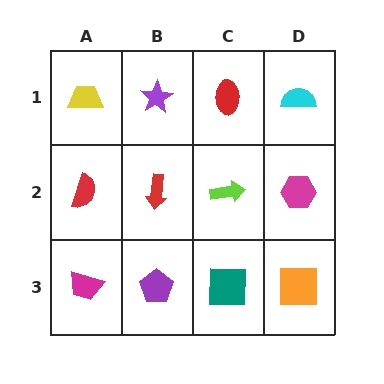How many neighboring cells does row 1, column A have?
2.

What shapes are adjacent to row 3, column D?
A magenta hexagon (row 2, column D), a teal square (row 3, column C).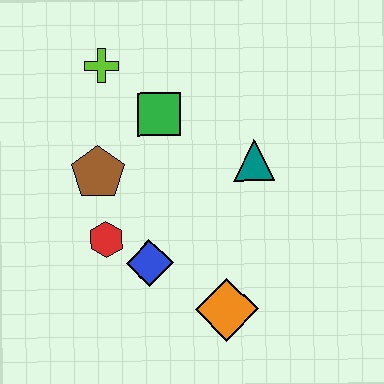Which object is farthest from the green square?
The orange diamond is farthest from the green square.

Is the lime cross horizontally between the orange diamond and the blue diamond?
No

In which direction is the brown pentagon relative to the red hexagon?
The brown pentagon is above the red hexagon.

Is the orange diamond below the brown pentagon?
Yes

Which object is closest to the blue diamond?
The red hexagon is closest to the blue diamond.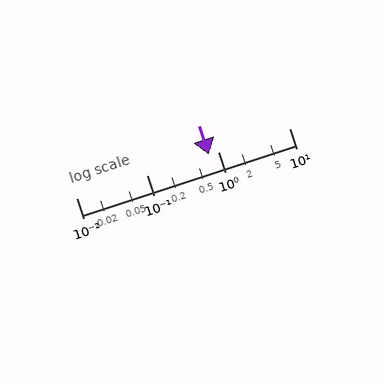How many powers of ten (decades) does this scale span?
The scale spans 3 decades, from 0.01 to 10.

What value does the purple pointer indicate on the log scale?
The pointer indicates approximately 0.74.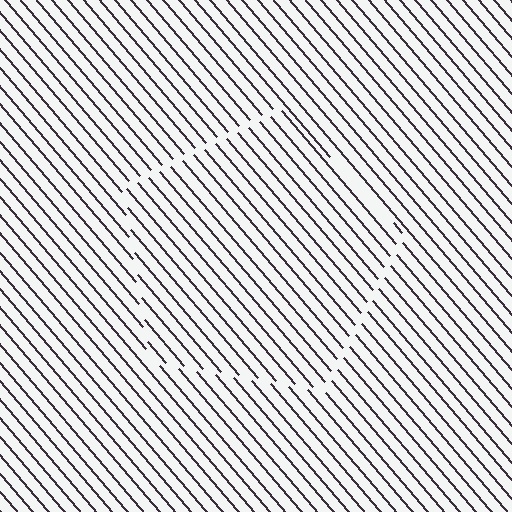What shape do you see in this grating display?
An illusory pentagon. The interior of the shape contains the same grating, shifted by half a period — the contour is defined by the phase discontinuity where line-ends from the inner and outer gratings abut.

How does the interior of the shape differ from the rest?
The interior of the shape contains the same grating, shifted by half a period — the contour is defined by the phase discontinuity where line-ends from the inner and outer gratings abut.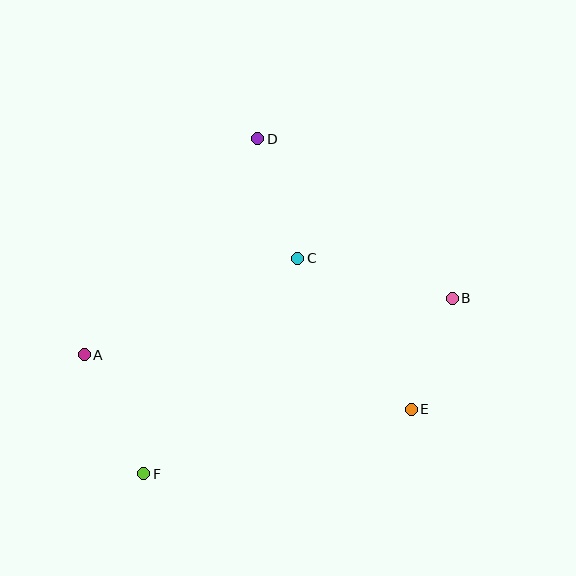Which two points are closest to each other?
Points B and E are closest to each other.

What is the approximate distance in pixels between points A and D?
The distance between A and D is approximately 277 pixels.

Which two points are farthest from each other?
Points A and B are farthest from each other.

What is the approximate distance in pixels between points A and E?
The distance between A and E is approximately 331 pixels.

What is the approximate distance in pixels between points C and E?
The distance between C and E is approximately 189 pixels.